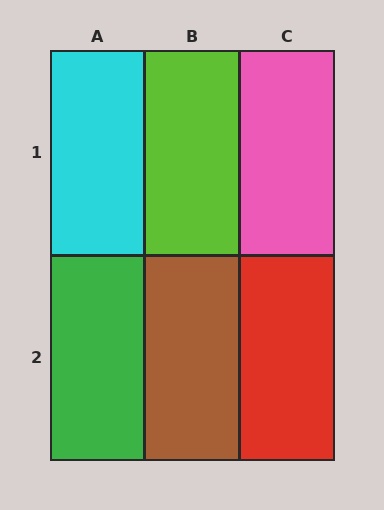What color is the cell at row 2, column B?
Brown.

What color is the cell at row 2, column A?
Green.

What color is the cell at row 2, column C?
Red.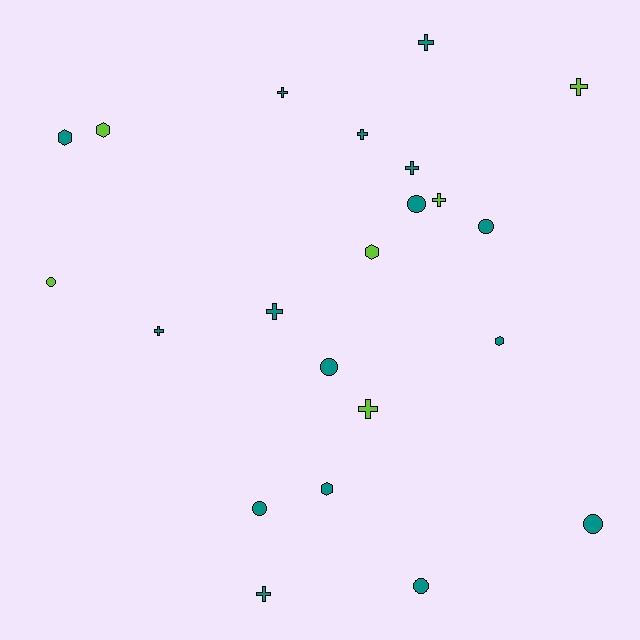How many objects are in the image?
There are 22 objects.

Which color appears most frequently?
Teal, with 16 objects.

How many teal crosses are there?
There are 7 teal crosses.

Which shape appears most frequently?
Cross, with 10 objects.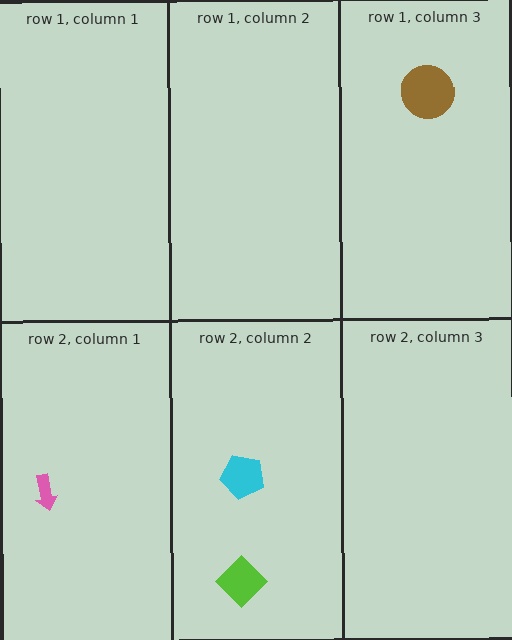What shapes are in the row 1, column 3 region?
The brown circle.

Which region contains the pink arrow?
The row 2, column 1 region.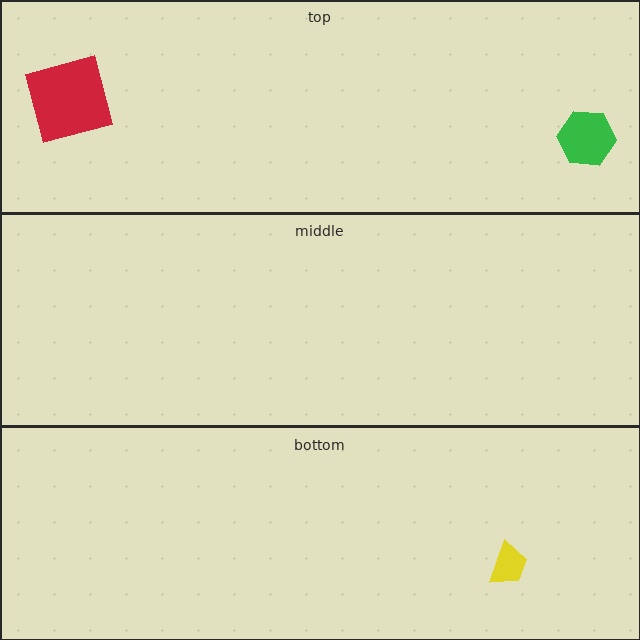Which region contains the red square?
The top region.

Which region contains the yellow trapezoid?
The bottom region.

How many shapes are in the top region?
2.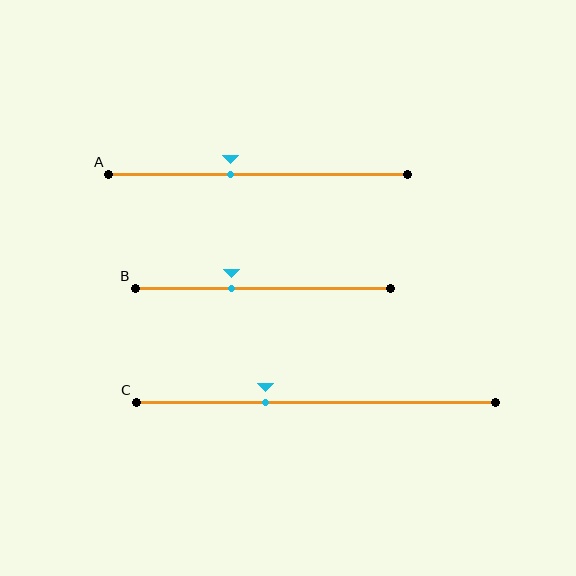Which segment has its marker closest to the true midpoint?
Segment A has its marker closest to the true midpoint.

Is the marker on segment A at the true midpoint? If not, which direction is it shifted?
No, the marker on segment A is shifted to the left by about 9% of the segment length.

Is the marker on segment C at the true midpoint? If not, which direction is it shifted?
No, the marker on segment C is shifted to the left by about 14% of the segment length.